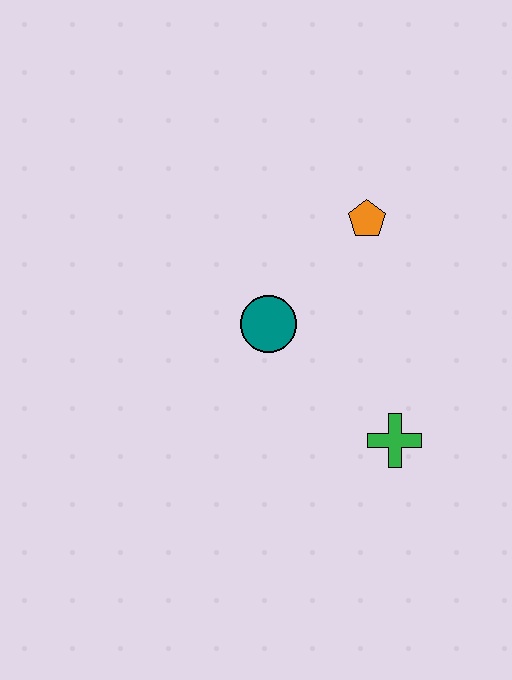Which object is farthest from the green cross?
The orange pentagon is farthest from the green cross.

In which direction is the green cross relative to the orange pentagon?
The green cross is below the orange pentagon.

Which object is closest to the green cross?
The teal circle is closest to the green cross.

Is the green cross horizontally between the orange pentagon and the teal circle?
No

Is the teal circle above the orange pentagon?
No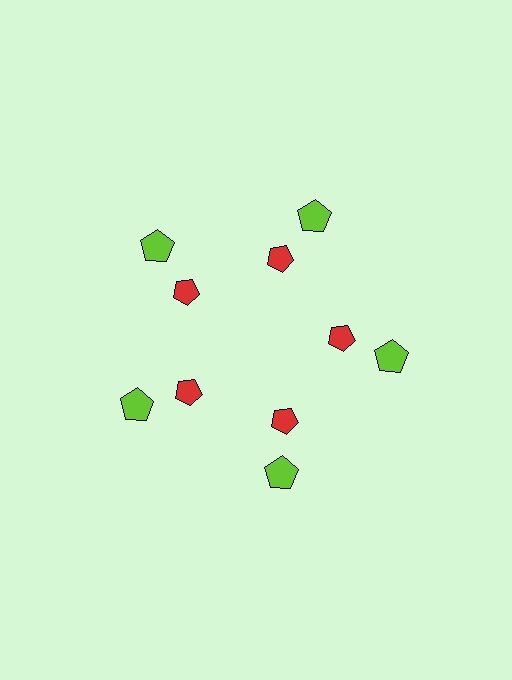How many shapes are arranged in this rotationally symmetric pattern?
There are 10 shapes, arranged in 5 groups of 2.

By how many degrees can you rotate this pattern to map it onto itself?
The pattern maps onto itself every 72 degrees of rotation.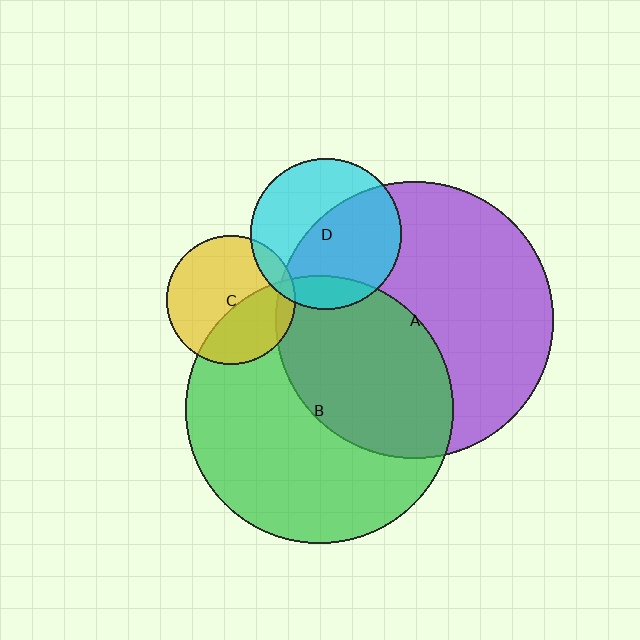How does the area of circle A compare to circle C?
Approximately 4.7 times.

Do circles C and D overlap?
Yes.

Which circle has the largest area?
Circle A (purple).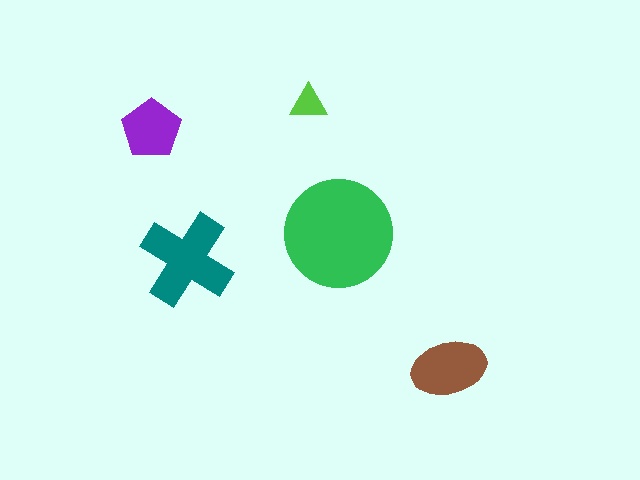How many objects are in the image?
There are 5 objects in the image.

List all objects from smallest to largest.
The lime triangle, the purple pentagon, the brown ellipse, the teal cross, the green circle.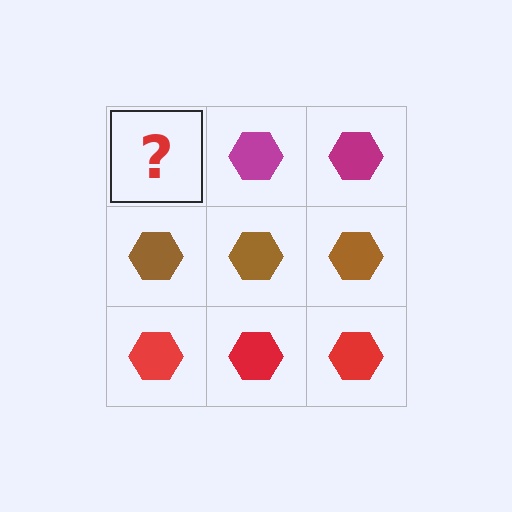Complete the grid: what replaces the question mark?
The question mark should be replaced with a magenta hexagon.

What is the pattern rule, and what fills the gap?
The rule is that each row has a consistent color. The gap should be filled with a magenta hexagon.